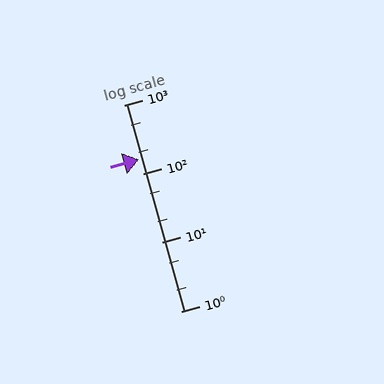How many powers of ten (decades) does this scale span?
The scale spans 3 decades, from 1 to 1000.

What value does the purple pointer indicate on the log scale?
The pointer indicates approximately 160.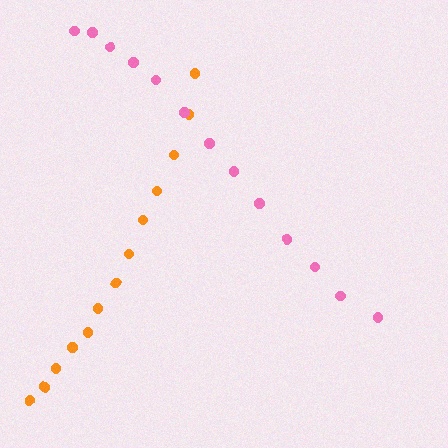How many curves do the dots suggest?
There are 2 distinct paths.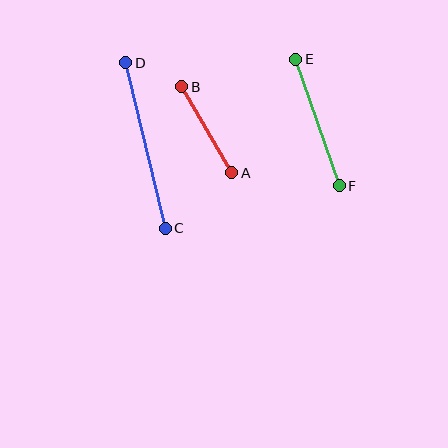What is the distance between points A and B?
The distance is approximately 100 pixels.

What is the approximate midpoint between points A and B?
The midpoint is at approximately (207, 130) pixels.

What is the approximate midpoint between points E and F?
The midpoint is at approximately (318, 123) pixels.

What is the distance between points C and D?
The distance is approximately 170 pixels.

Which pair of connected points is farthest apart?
Points C and D are farthest apart.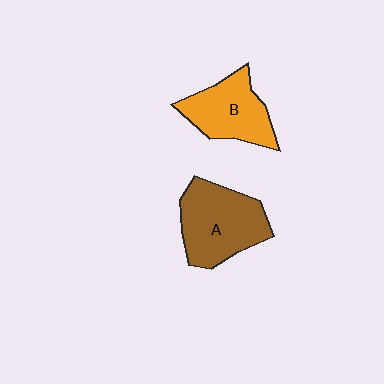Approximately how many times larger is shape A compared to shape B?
Approximately 1.2 times.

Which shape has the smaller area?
Shape B (orange).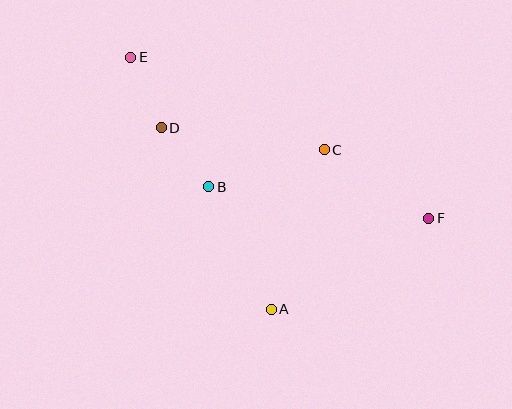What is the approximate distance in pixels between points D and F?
The distance between D and F is approximately 282 pixels.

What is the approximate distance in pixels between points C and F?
The distance between C and F is approximately 125 pixels.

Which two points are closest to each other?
Points B and D are closest to each other.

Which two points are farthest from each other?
Points E and F are farthest from each other.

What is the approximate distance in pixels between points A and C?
The distance between A and C is approximately 168 pixels.